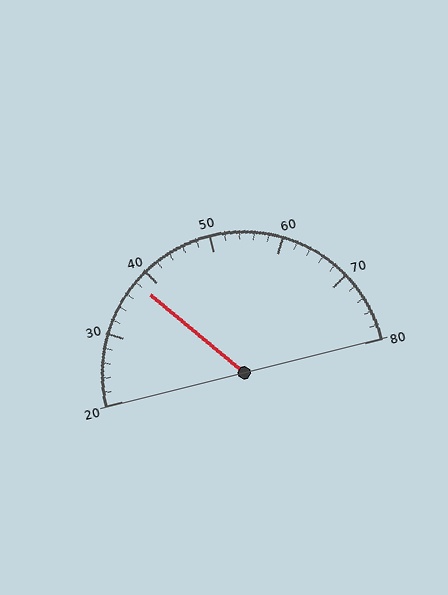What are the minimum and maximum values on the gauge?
The gauge ranges from 20 to 80.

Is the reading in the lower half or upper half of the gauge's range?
The reading is in the lower half of the range (20 to 80).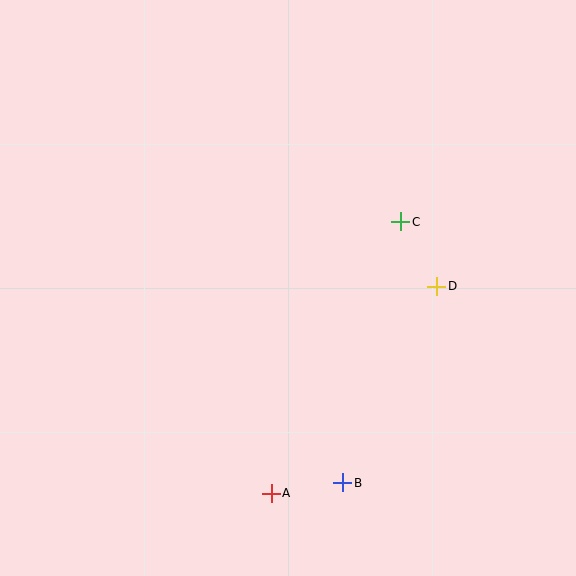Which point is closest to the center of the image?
Point C at (401, 222) is closest to the center.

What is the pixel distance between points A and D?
The distance between A and D is 265 pixels.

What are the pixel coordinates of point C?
Point C is at (401, 222).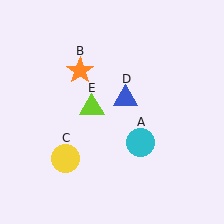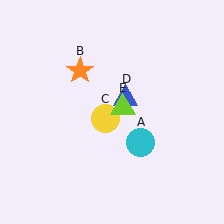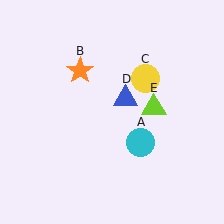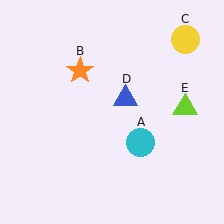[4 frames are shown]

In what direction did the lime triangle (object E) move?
The lime triangle (object E) moved right.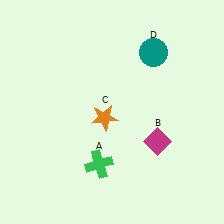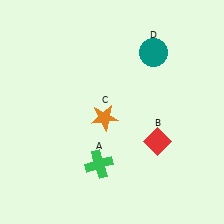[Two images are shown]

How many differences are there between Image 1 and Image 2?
There is 1 difference between the two images.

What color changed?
The diamond (B) changed from magenta in Image 1 to red in Image 2.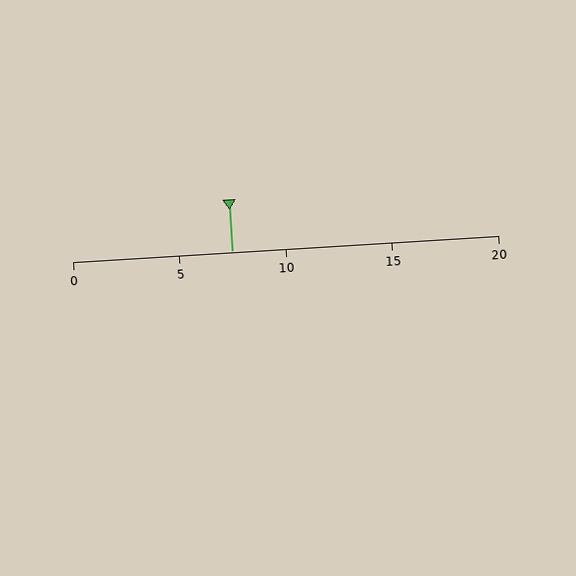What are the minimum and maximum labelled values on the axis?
The axis runs from 0 to 20.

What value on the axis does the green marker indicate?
The marker indicates approximately 7.5.